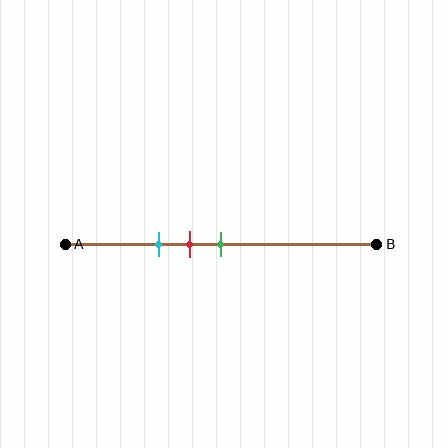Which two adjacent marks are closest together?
The red and green marks are the closest adjacent pair.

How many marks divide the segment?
There are 3 marks dividing the segment.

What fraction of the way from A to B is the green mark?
The green mark is approximately 50% (0.5) of the way from A to B.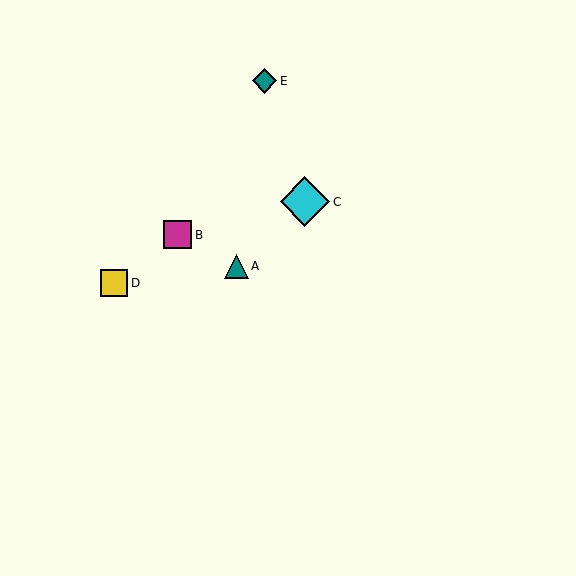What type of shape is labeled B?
Shape B is a magenta square.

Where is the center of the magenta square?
The center of the magenta square is at (178, 235).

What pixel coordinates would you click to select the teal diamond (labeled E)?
Click at (264, 81) to select the teal diamond E.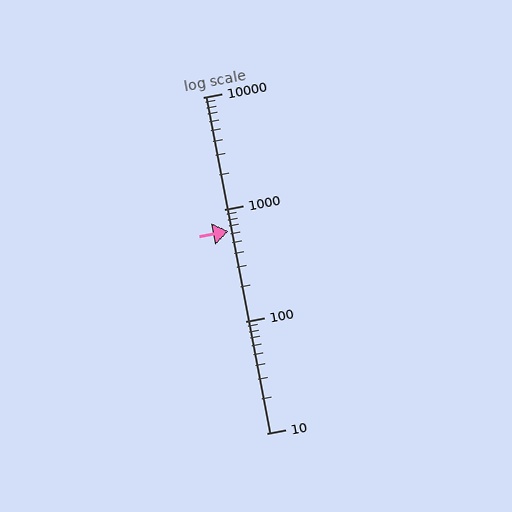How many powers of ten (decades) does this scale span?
The scale spans 3 decades, from 10 to 10000.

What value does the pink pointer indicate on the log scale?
The pointer indicates approximately 640.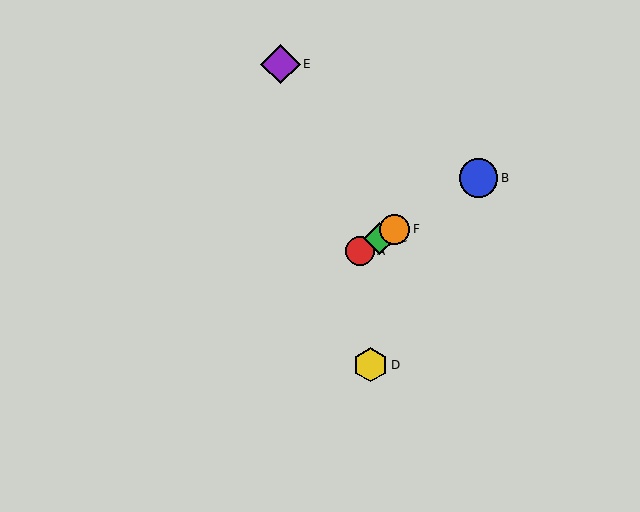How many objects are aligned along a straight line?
4 objects (A, B, C, F) are aligned along a straight line.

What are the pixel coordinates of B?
Object B is at (478, 178).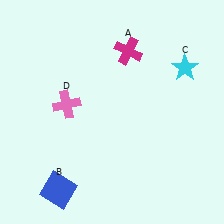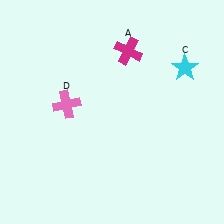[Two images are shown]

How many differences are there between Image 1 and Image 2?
There is 1 difference between the two images.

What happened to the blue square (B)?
The blue square (B) was removed in Image 2. It was in the bottom-left area of Image 1.